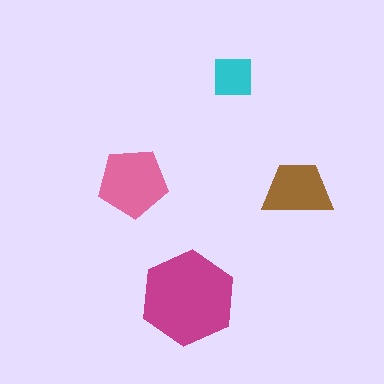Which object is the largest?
The magenta hexagon.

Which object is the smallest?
The cyan square.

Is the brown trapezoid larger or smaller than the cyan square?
Larger.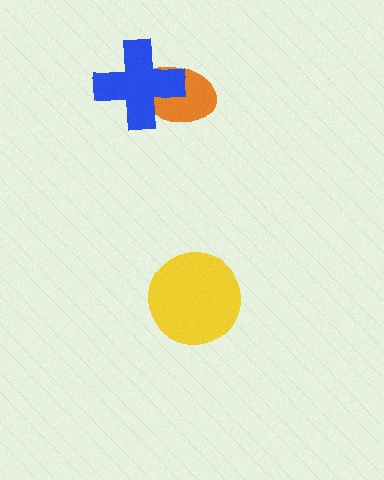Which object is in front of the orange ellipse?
The blue cross is in front of the orange ellipse.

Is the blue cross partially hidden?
No, no other shape covers it.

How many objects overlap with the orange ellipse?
1 object overlaps with the orange ellipse.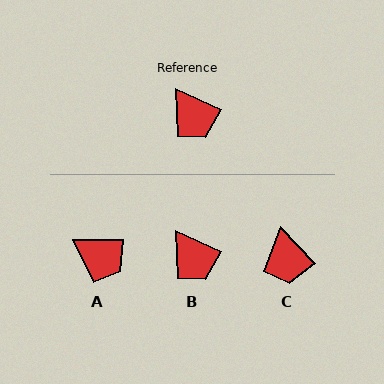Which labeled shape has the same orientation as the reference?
B.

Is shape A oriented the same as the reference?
No, it is off by about 25 degrees.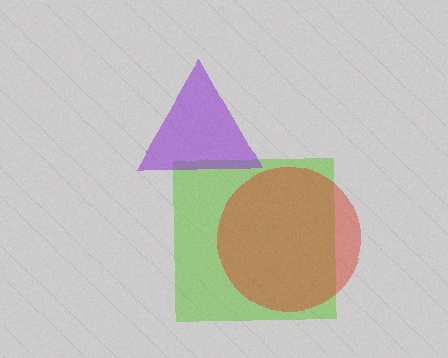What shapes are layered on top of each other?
The layered shapes are: a lime square, a red circle, a purple triangle.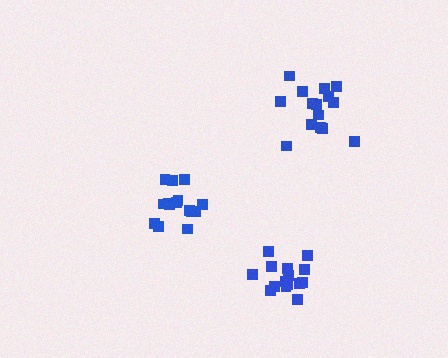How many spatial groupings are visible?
There are 3 spatial groupings.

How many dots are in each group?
Group 1: 15 dots, Group 2: 15 dots, Group 3: 15 dots (45 total).